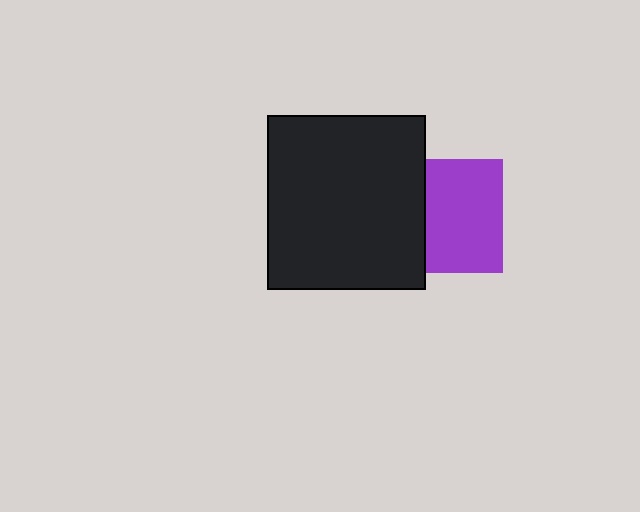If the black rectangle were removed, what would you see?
You would see the complete purple square.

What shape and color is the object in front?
The object in front is a black rectangle.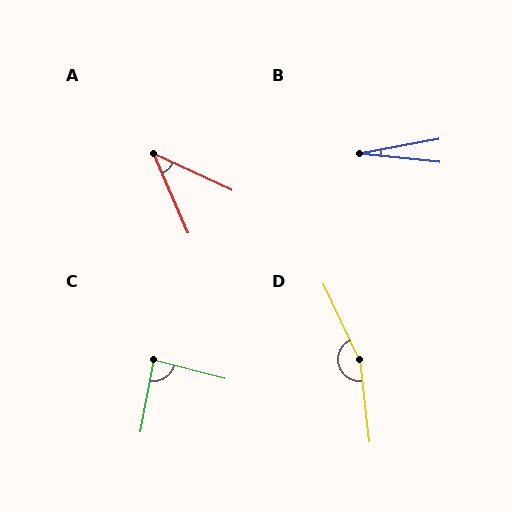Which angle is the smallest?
B, at approximately 17 degrees.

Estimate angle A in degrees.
Approximately 42 degrees.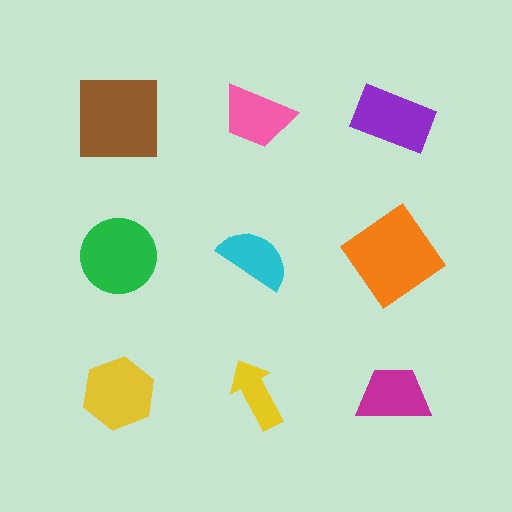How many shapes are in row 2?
3 shapes.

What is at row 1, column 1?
A brown square.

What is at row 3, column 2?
A yellow arrow.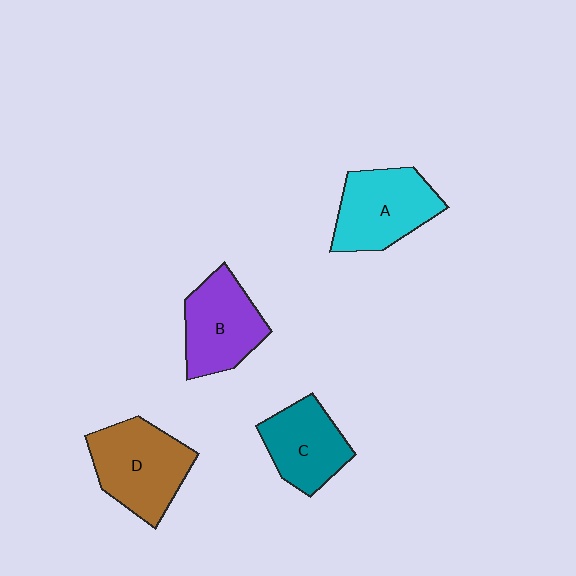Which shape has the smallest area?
Shape C (teal).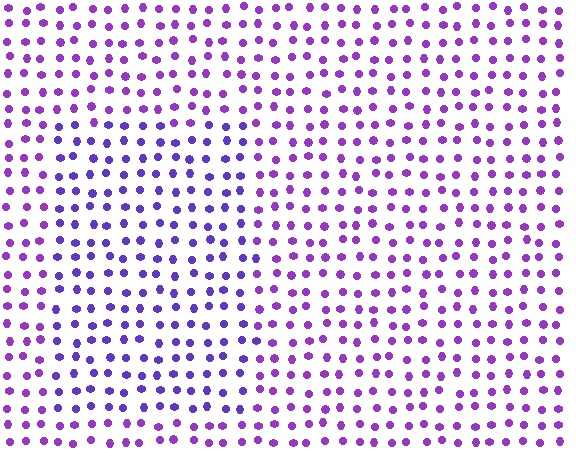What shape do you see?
I see a rectangle.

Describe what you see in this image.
The image is filled with small purple elements in a uniform arrangement. A rectangle-shaped region is visible where the elements are tinted to a slightly different hue, forming a subtle color boundary.